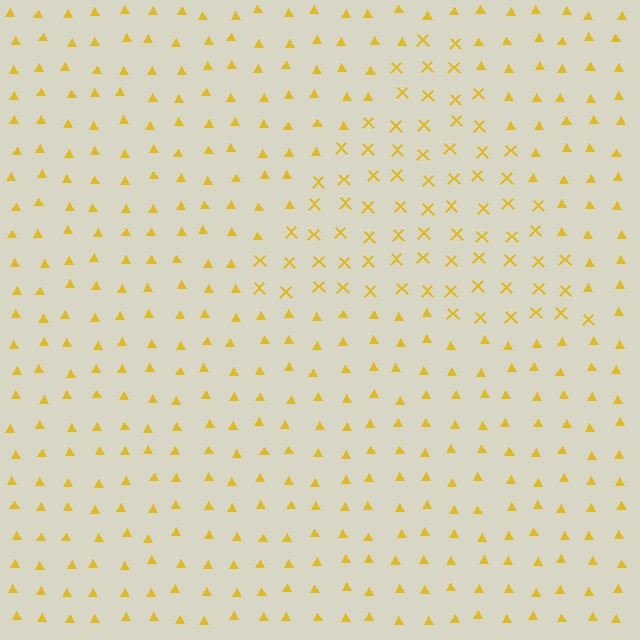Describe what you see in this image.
The image is filled with small yellow elements arranged in a uniform grid. A triangle-shaped region contains X marks, while the surrounding area contains triangles. The boundary is defined purely by the change in element shape.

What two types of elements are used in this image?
The image uses X marks inside the triangle region and triangles outside it.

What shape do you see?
I see a triangle.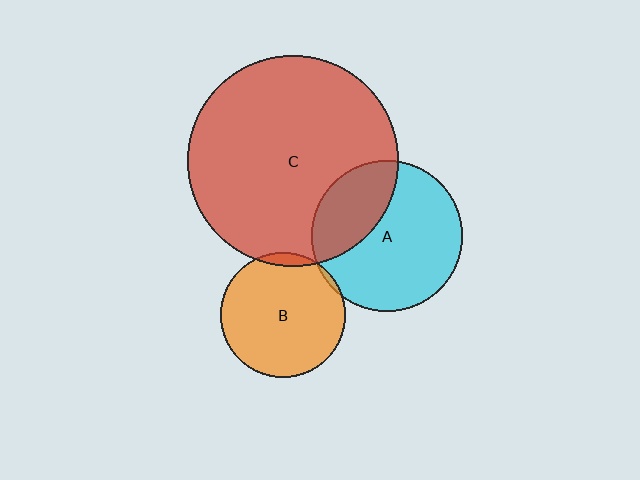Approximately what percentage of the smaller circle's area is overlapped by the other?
Approximately 5%.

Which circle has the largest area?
Circle C (red).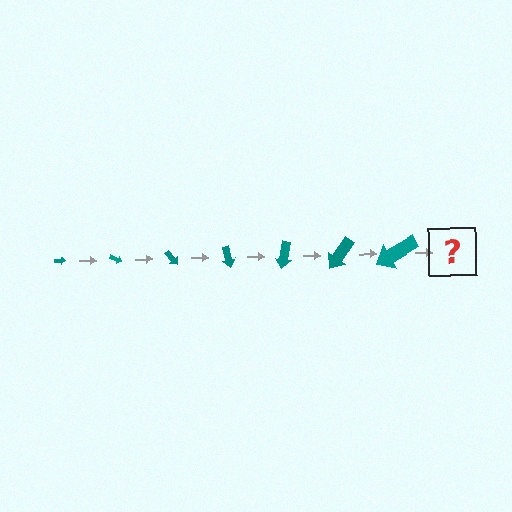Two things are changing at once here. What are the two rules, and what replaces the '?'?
The two rules are that the arrow grows larger each step and it rotates 25 degrees each step. The '?' should be an arrow, larger than the previous one and rotated 175 degrees from the start.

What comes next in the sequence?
The next element should be an arrow, larger than the previous one and rotated 175 degrees from the start.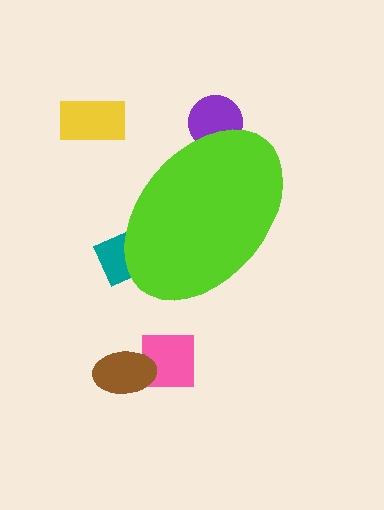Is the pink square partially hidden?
No, the pink square is fully visible.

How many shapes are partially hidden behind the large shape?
2 shapes are partially hidden.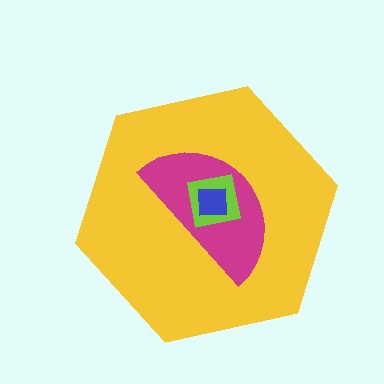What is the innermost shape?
The blue square.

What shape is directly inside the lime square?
The blue square.